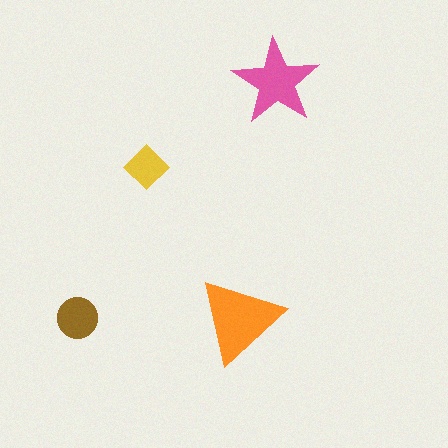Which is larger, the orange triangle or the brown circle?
The orange triangle.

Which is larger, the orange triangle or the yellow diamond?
The orange triangle.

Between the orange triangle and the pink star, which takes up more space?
The orange triangle.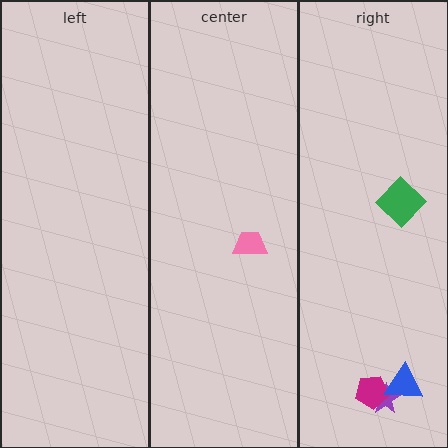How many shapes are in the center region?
1.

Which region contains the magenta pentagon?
The right region.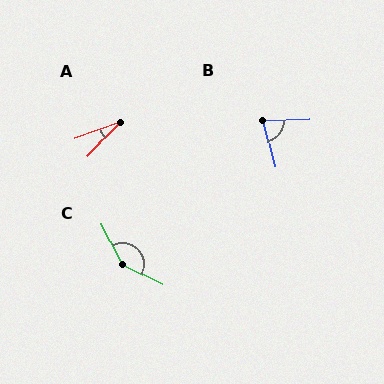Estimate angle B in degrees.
Approximately 77 degrees.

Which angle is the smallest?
A, at approximately 25 degrees.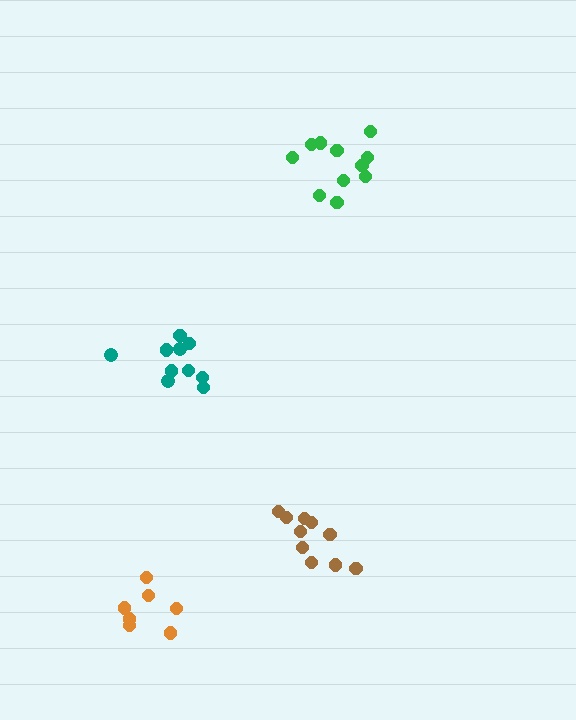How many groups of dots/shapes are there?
There are 4 groups.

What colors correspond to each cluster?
The clusters are colored: teal, orange, brown, green.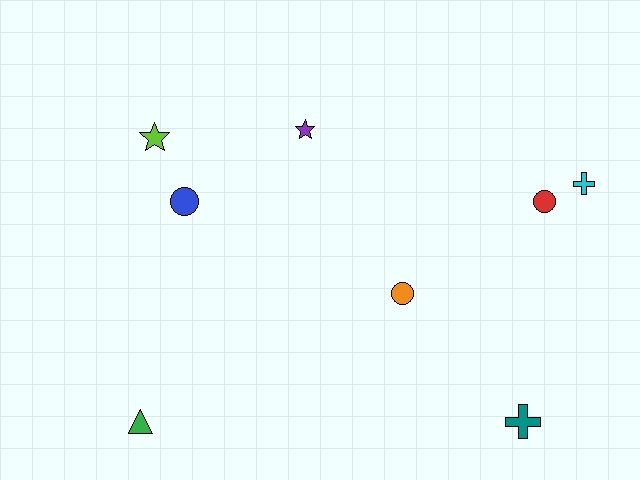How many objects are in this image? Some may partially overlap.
There are 8 objects.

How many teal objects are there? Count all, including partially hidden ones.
There is 1 teal object.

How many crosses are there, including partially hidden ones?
There are 2 crosses.